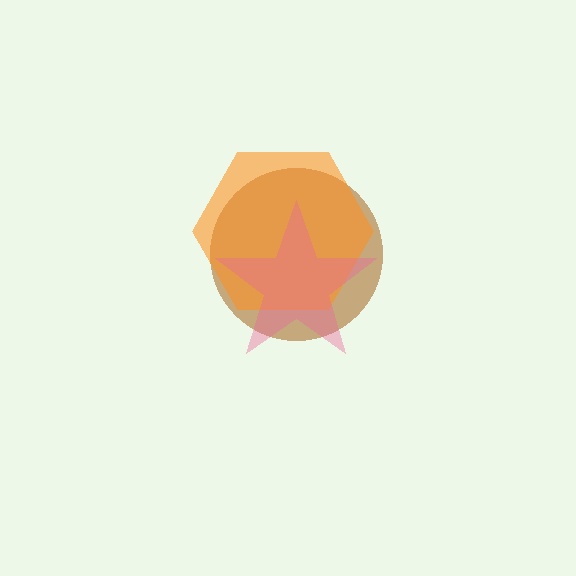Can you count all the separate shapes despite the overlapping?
Yes, there are 3 separate shapes.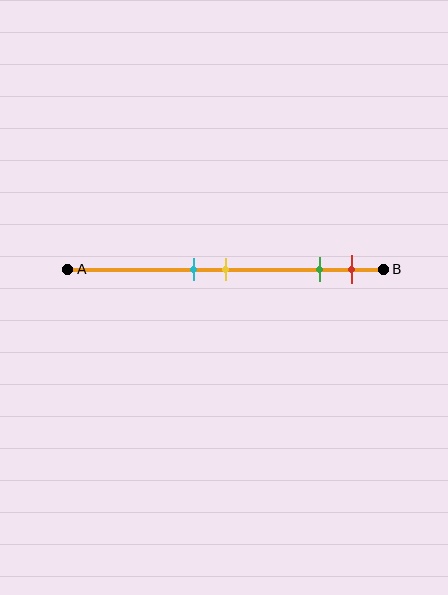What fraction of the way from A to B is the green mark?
The green mark is approximately 80% (0.8) of the way from A to B.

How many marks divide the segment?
There are 4 marks dividing the segment.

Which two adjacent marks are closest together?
The cyan and yellow marks are the closest adjacent pair.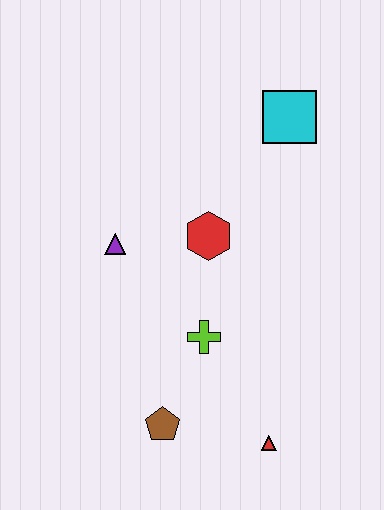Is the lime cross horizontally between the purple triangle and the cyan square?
Yes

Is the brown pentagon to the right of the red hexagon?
No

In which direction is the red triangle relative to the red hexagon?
The red triangle is below the red hexagon.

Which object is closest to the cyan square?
The red hexagon is closest to the cyan square.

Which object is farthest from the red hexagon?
The red triangle is farthest from the red hexagon.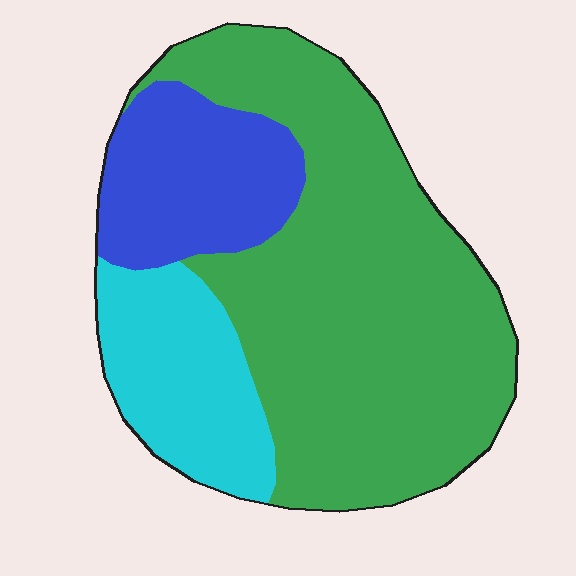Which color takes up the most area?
Green, at roughly 60%.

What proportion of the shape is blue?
Blue covers roughly 20% of the shape.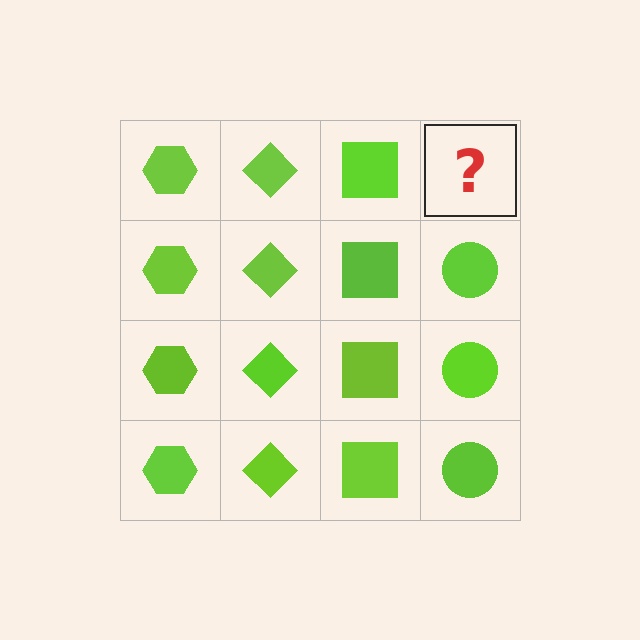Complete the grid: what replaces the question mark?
The question mark should be replaced with a lime circle.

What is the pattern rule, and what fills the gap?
The rule is that each column has a consistent shape. The gap should be filled with a lime circle.